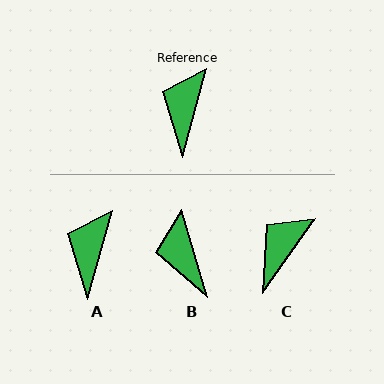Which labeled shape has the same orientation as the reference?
A.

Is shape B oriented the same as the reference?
No, it is off by about 32 degrees.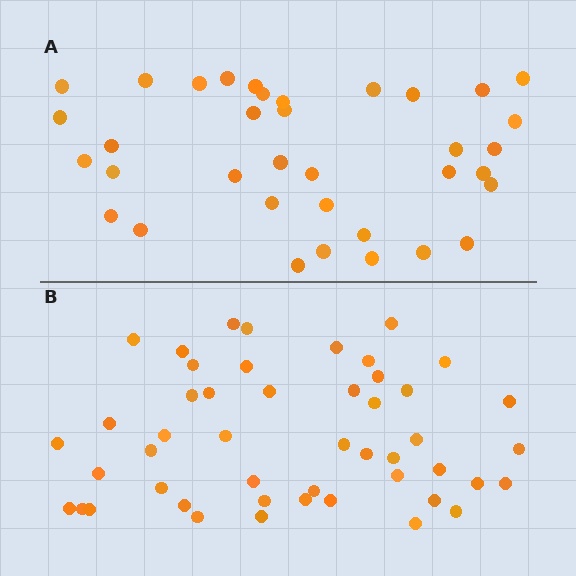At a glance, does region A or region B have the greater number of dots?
Region B (the bottom region) has more dots.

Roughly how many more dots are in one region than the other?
Region B has roughly 12 or so more dots than region A.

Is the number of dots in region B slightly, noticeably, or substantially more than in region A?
Region B has noticeably more, but not dramatically so. The ratio is roughly 1.3 to 1.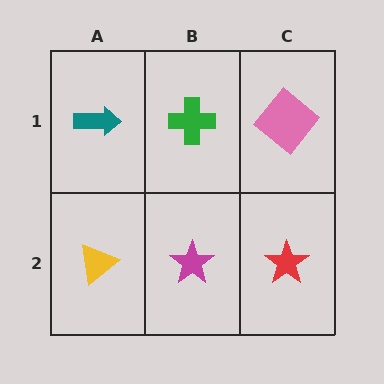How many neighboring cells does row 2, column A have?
2.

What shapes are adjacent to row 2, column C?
A pink diamond (row 1, column C), a magenta star (row 2, column B).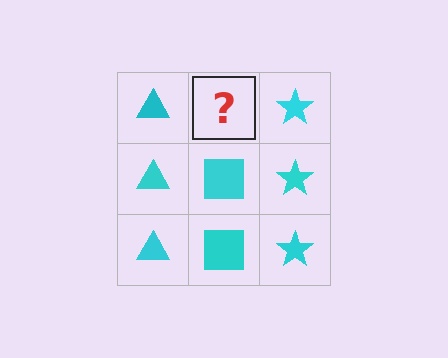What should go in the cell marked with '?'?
The missing cell should contain a cyan square.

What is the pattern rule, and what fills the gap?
The rule is that each column has a consistent shape. The gap should be filled with a cyan square.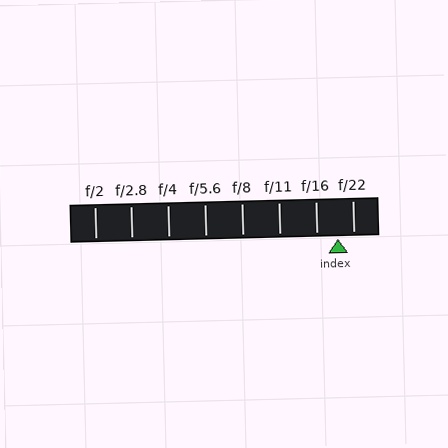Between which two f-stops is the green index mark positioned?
The index mark is between f/16 and f/22.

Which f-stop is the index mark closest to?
The index mark is closest to f/22.